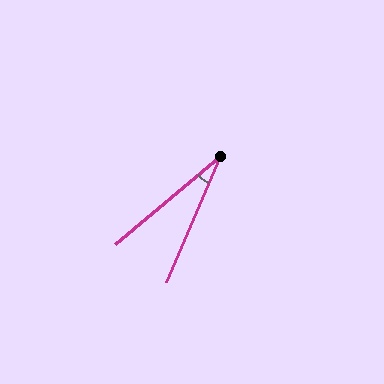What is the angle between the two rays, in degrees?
Approximately 27 degrees.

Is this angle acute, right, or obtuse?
It is acute.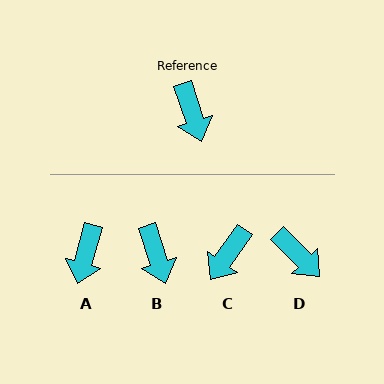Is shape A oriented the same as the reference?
No, it is off by about 34 degrees.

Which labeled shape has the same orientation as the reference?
B.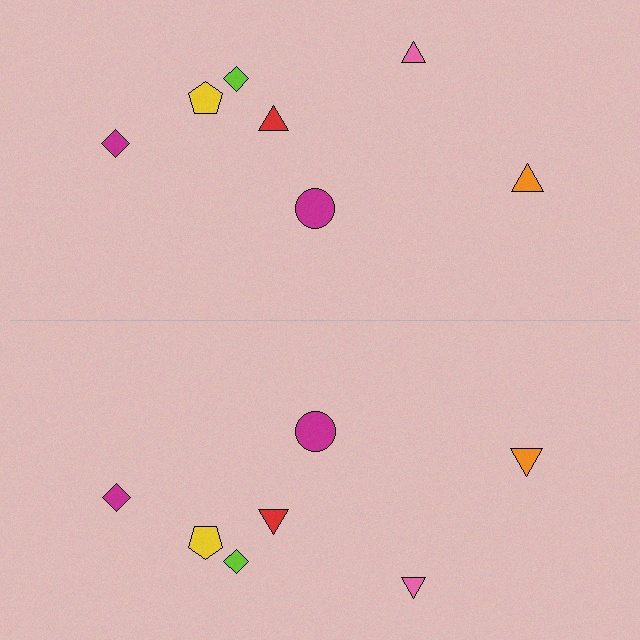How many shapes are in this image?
There are 14 shapes in this image.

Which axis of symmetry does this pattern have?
The pattern has a horizontal axis of symmetry running through the center of the image.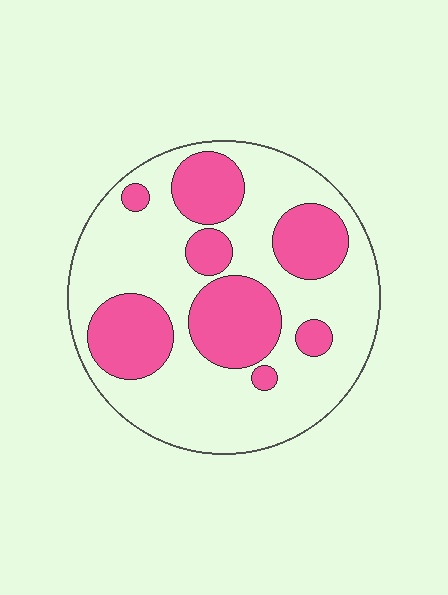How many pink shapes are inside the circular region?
8.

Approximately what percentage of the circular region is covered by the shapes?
Approximately 35%.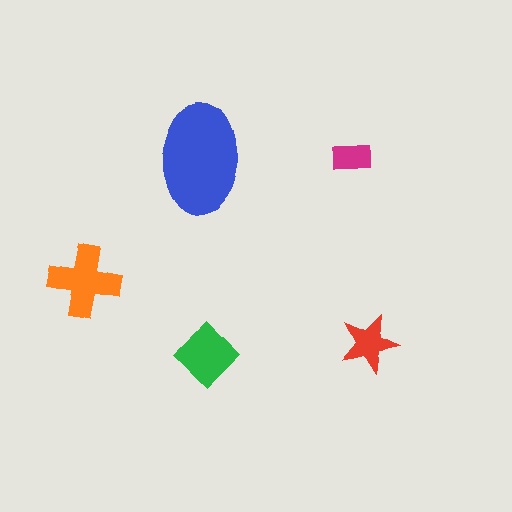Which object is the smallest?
The magenta rectangle.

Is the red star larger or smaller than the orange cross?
Smaller.